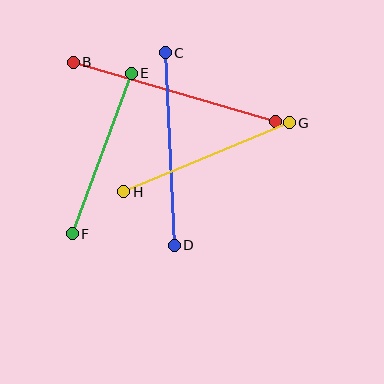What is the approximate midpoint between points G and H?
The midpoint is at approximately (207, 157) pixels.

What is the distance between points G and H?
The distance is approximately 179 pixels.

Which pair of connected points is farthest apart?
Points A and B are farthest apart.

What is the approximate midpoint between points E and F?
The midpoint is at approximately (102, 153) pixels.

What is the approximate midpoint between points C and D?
The midpoint is at approximately (170, 149) pixels.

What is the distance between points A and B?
The distance is approximately 211 pixels.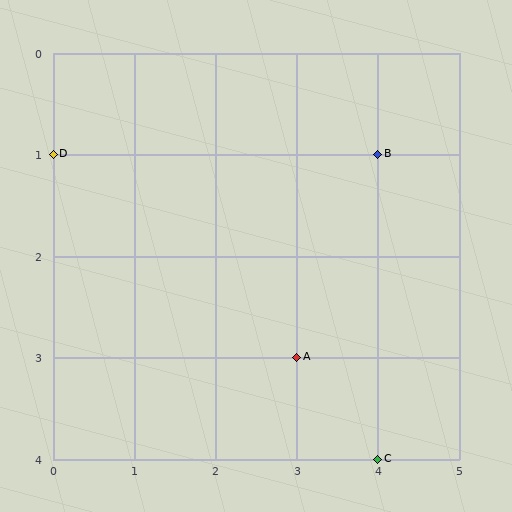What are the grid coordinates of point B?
Point B is at grid coordinates (4, 1).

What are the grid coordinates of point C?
Point C is at grid coordinates (4, 4).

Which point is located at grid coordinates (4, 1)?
Point B is at (4, 1).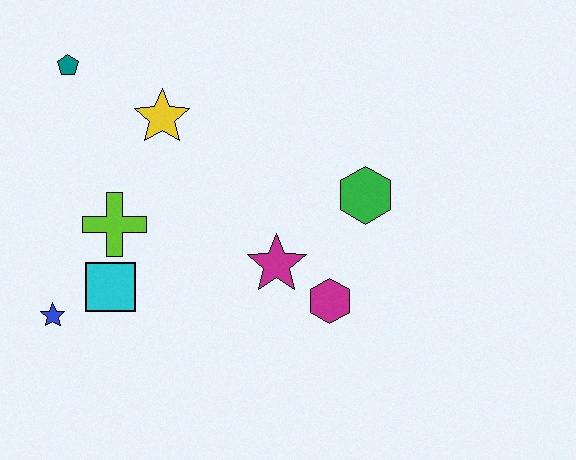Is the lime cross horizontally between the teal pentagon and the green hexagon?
Yes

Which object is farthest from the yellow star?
The magenta hexagon is farthest from the yellow star.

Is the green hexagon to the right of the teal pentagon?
Yes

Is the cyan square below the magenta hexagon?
No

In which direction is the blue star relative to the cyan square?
The blue star is to the left of the cyan square.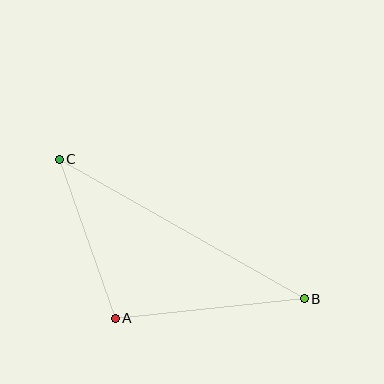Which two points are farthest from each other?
Points B and C are farthest from each other.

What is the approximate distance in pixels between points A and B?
The distance between A and B is approximately 190 pixels.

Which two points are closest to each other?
Points A and C are closest to each other.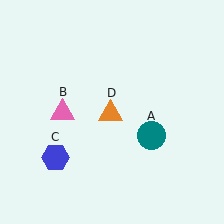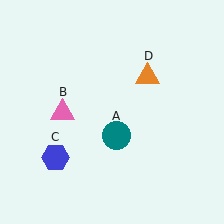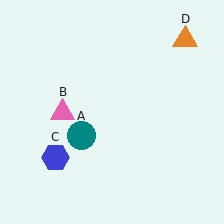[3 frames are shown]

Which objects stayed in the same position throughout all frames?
Pink triangle (object B) and blue hexagon (object C) remained stationary.